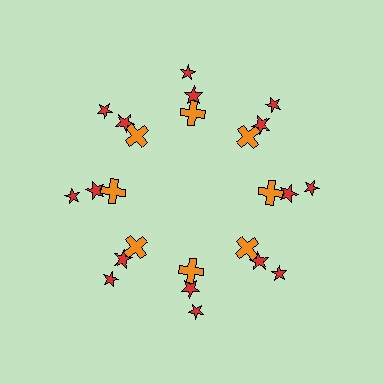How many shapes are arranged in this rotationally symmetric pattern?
There are 24 shapes, arranged in 8 groups of 3.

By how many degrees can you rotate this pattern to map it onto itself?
The pattern maps onto itself every 45 degrees of rotation.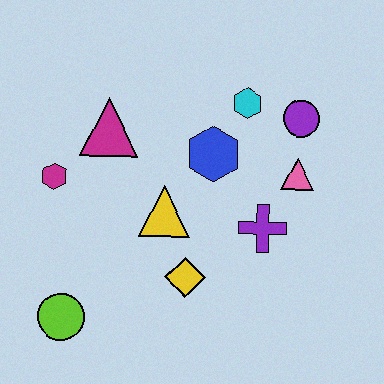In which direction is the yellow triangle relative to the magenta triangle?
The yellow triangle is below the magenta triangle.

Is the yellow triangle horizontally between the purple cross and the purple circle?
No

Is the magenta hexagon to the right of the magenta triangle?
No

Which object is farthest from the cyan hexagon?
The lime circle is farthest from the cyan hexagon.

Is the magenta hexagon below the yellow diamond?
No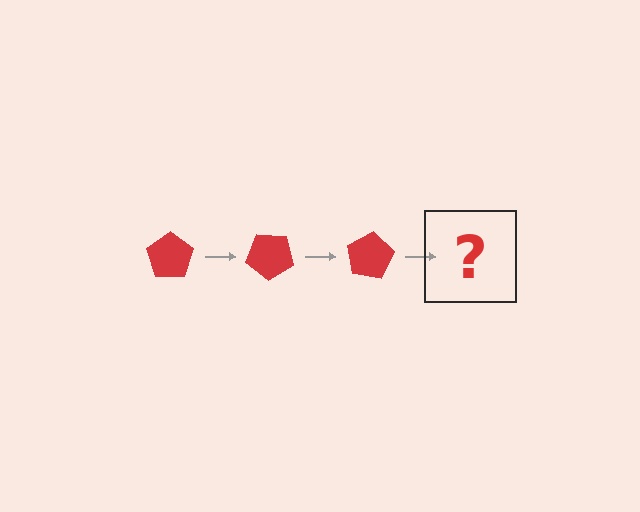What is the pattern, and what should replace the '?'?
The pattern is that the pentagon rotates 40 degrees each step. The '?' should be a red pentagon rotated 120 degrees.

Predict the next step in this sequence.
The next step is a red pentagon rotated 120 degrees.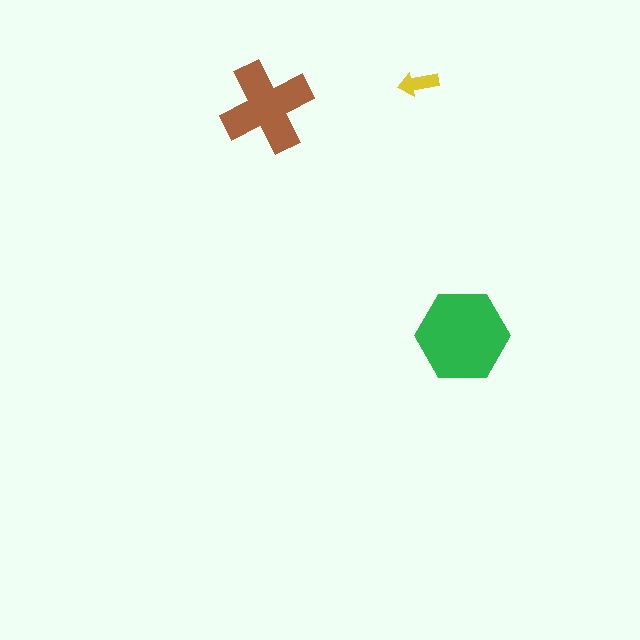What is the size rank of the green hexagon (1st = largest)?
1st.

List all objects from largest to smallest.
The green hexagon, the brown cross, the yellow arrow.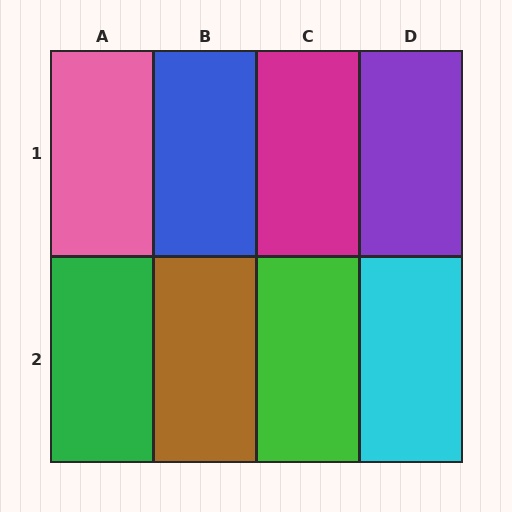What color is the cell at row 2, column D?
Cyan.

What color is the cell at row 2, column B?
Brown.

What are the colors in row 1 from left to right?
Pink, blue, magenta, purple.